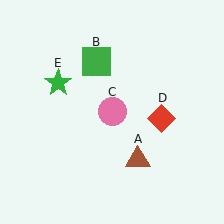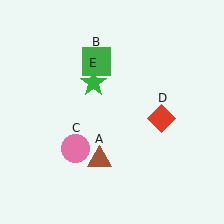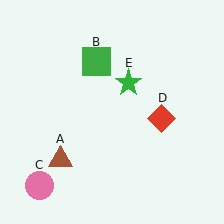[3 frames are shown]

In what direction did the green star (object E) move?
The green star (object E) moved right.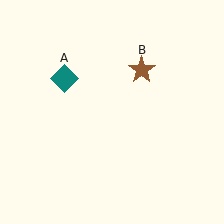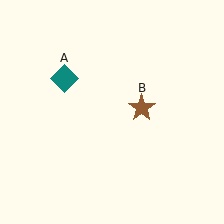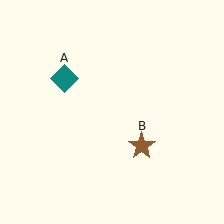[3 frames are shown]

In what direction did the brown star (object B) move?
The brown star (object B) moved down.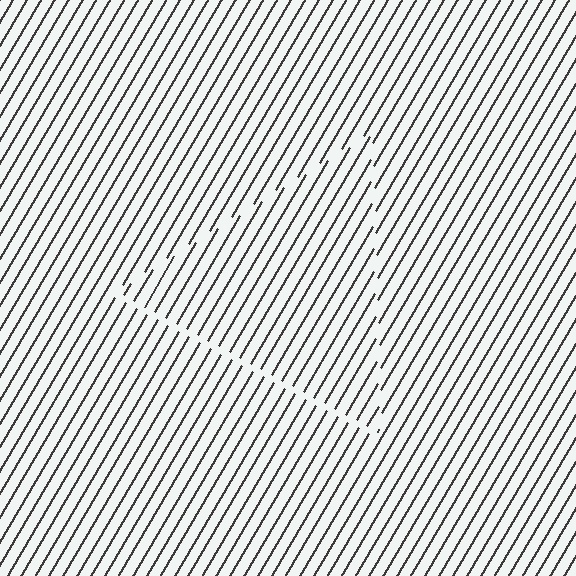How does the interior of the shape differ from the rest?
The interior of the shape contains the same grating, shifted by half a period — the contour is defined by the phase discontinuity where line-ends from the inner and outer gratings abut.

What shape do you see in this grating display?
An illusory triangle. The interior of the shape contains the same grating, shifted by half a period — the contour is defined by the phase discontinuity where line-ends from the inner and outer gratings abut.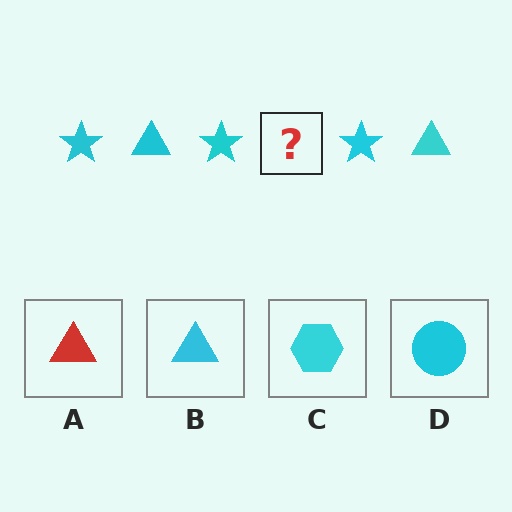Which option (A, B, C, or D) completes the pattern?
B.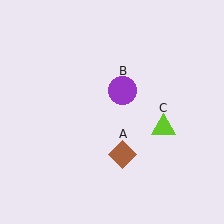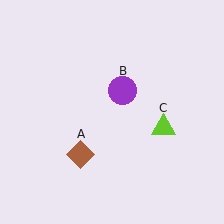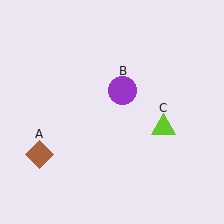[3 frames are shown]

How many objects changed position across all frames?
1 object changed position: brown diamond (object A).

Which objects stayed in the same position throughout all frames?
Purple circle (object B) and lime triangle (object C) remained stationary.